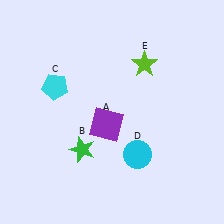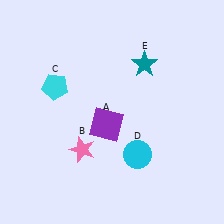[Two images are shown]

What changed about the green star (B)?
In Image 1, B is green. In Image 2, it changed to pink.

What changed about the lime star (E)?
In Image 1, E is lime. In Image 2, it changed to teal.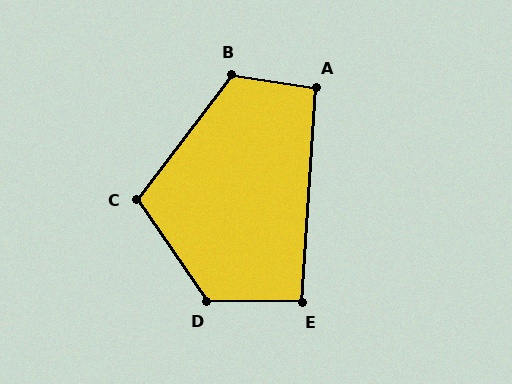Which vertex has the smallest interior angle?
E, at approximately 93 degrees.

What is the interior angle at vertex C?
Approximately 108 degrees (obtuse).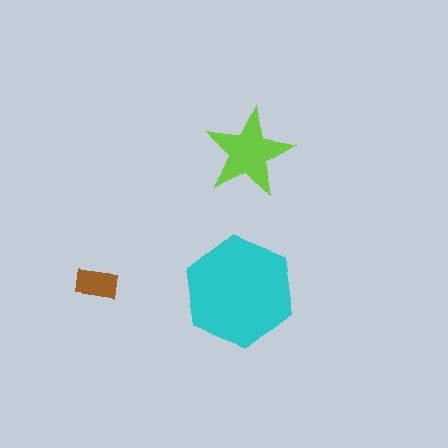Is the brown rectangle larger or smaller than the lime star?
Smaller.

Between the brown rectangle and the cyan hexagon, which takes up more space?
The cyan hexagon.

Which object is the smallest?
The brown rectangle.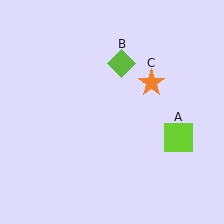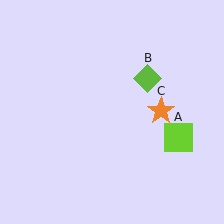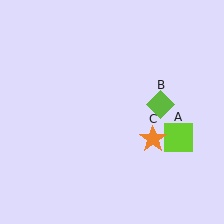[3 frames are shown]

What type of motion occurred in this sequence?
The lime diamond (object B), orange star (object C) rotated clockwise around the center of the scene.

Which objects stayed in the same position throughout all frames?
Lime square (object A) remained stationary.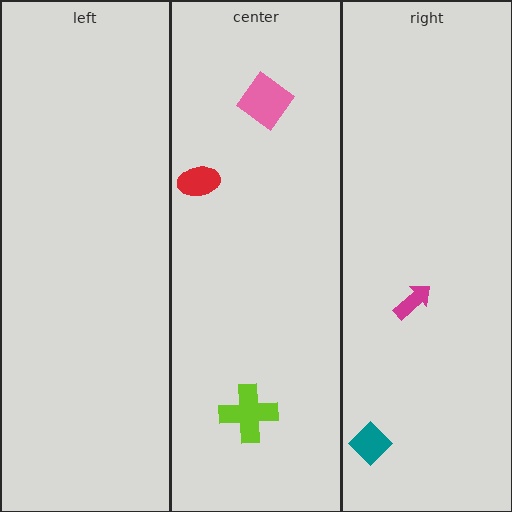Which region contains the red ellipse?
The center region.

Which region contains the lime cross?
The center region.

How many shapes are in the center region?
3.